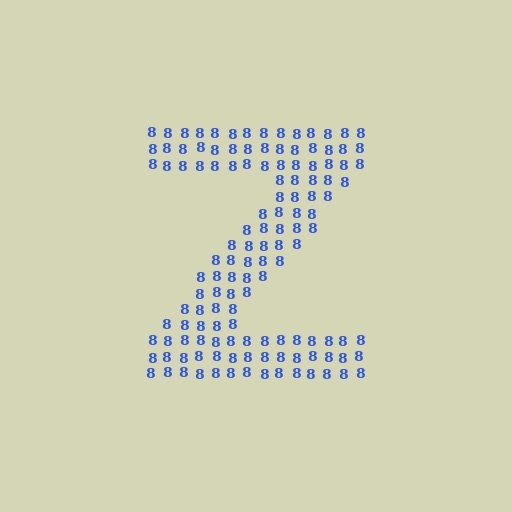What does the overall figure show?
The overall figure shows the letter Z.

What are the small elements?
The small elements are digit 8's.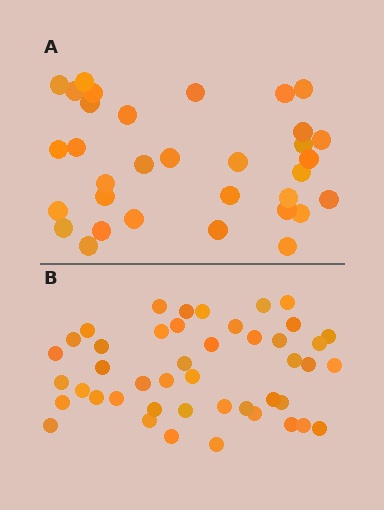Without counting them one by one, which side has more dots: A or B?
Region B (the bottom region) has more dots.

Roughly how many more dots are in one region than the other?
Region B has roughly 12 or so more dots than region A.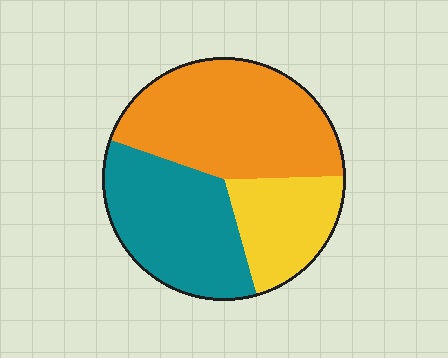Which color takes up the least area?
Yellow, at roughly 20%.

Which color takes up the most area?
Orange, at roughly 45%.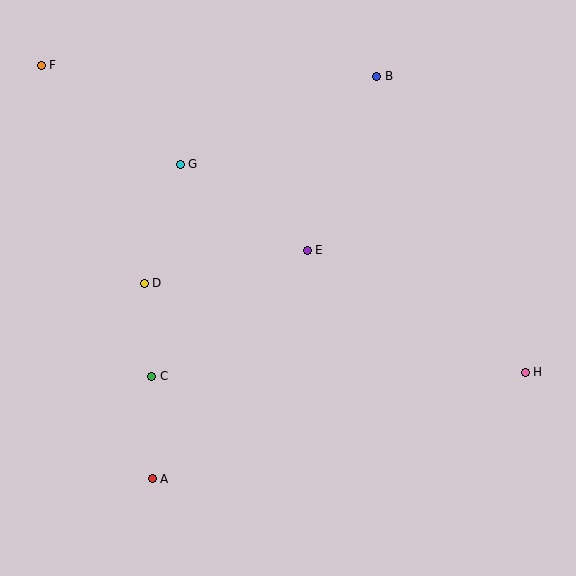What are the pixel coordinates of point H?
Point H is at (525, 372).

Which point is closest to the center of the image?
Point E at (307, 250) is closest to the center.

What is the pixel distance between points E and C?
The distance between E and C is 200 pixels.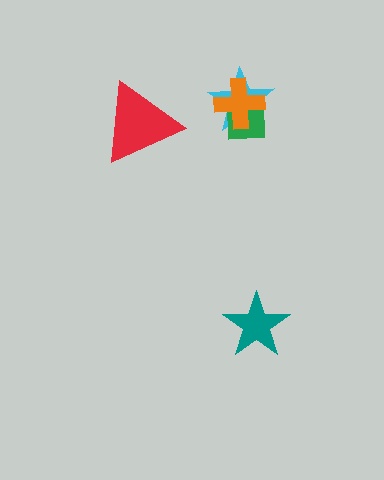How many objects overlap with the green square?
2 objects overlap with the green square.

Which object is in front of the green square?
The orange cross is in front of the green square.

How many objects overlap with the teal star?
0 objects overlap with the teal star.